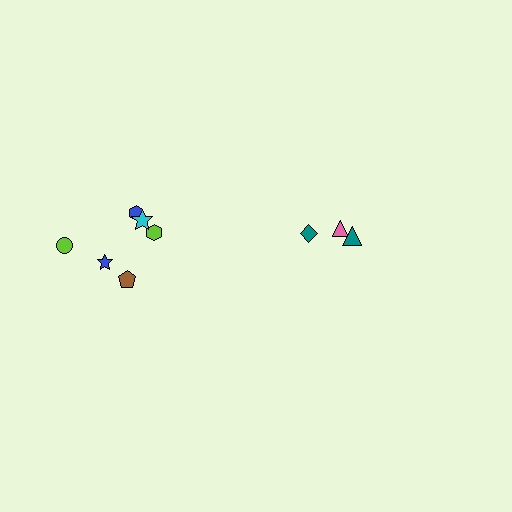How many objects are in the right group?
There are 3 objects.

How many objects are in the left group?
There are 6 objects.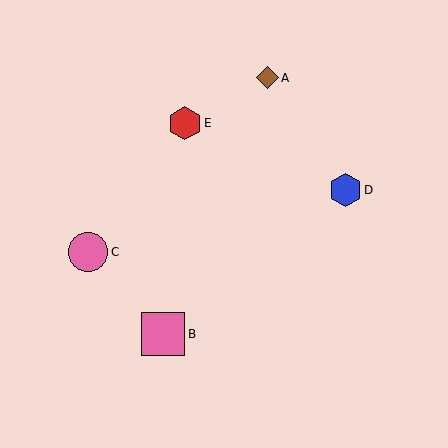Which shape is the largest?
The pink square (labeled B) is the largest.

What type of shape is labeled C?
Shape C is a pink circle.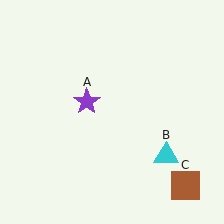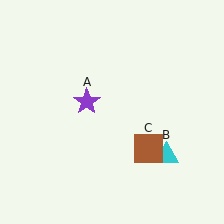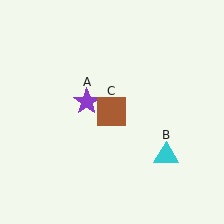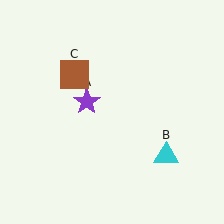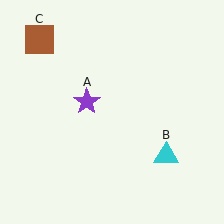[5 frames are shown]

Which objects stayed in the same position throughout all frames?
Purple star (object A) and cyan triangle (object B) remained stationary.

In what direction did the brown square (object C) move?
The brown square (object C) moved up and to the left.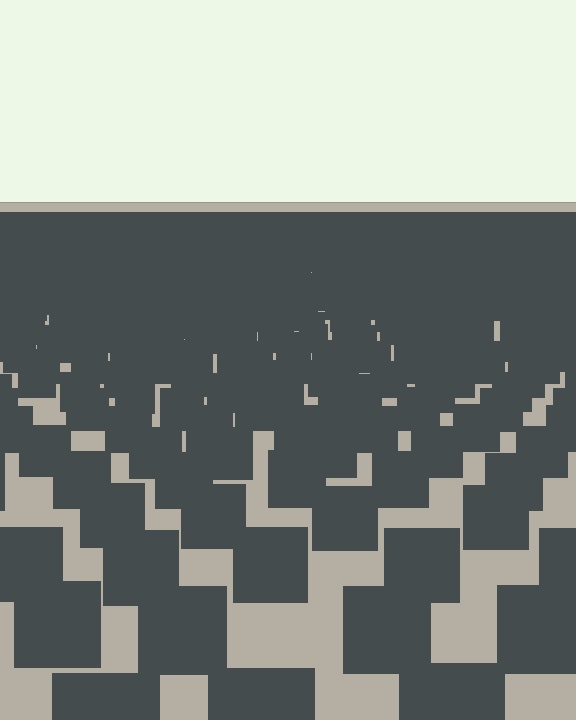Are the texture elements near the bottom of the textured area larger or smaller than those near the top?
Larger. Near the bottom, elements are closer to the viewer and appear at a bigger on-screen size.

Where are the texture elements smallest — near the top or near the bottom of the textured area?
Near the top.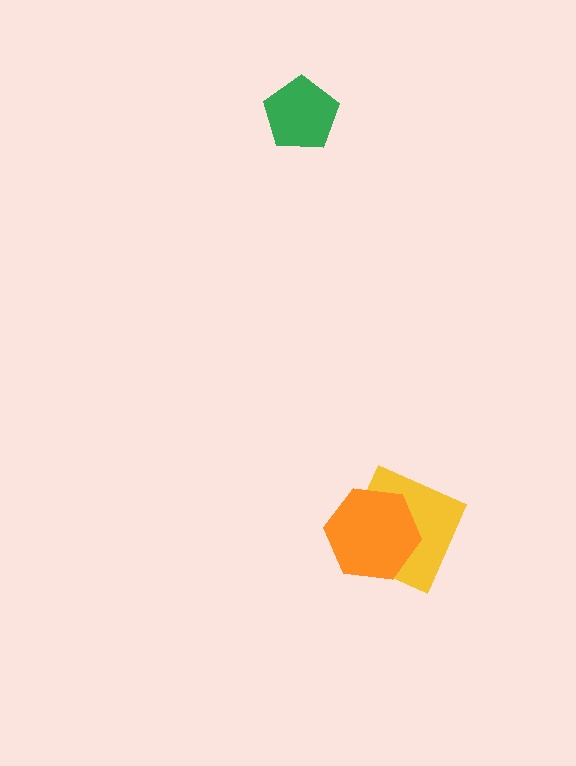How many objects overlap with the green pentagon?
0 objects overlap with the green pentagon.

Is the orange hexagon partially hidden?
No, no other shape covers it.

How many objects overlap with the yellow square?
1 object overlaps with the yellow square.